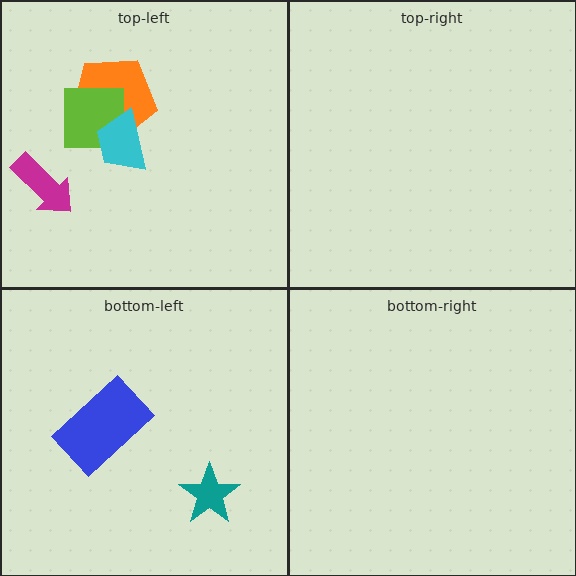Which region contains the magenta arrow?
The top-left region.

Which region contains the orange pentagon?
The top-left region.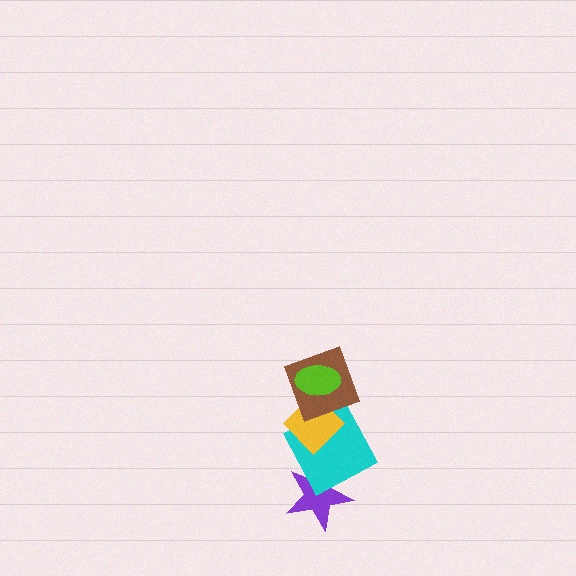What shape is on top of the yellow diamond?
The brown square is on top of the yellow diamond.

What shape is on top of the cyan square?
The yellow diamond is on top of the cyan square.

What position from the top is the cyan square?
The cyan square is 4th from the top.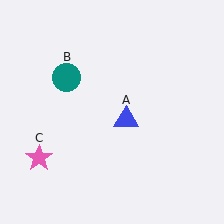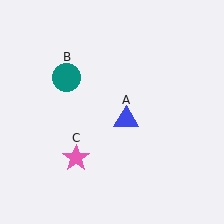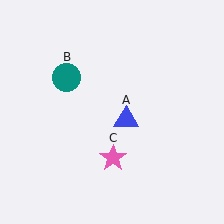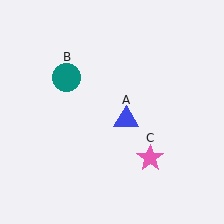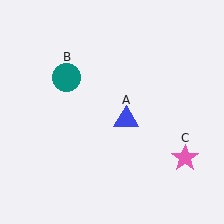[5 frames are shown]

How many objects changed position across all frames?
1 object changed position: pink star (object C).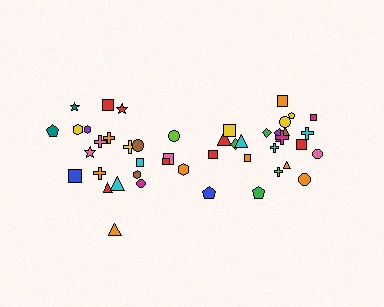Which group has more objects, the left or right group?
The right group.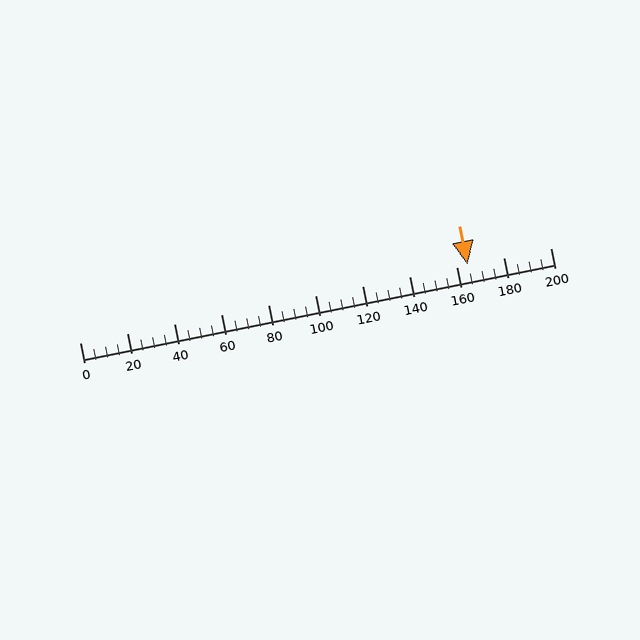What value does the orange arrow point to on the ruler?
The orange arrow points to approximately 165.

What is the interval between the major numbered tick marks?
The major tick marks are spaced 20 units apart.